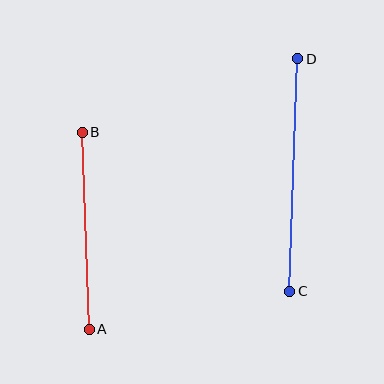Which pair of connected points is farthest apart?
Points C and D are farthest apart.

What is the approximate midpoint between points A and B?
The midpoint is at approximately (86, 231) pixels.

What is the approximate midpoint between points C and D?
The midpoint is at approximately (294, 175) pixels.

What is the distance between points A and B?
The distance is approximately 197 pixels.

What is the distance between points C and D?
The distance is approximately 233 pixels.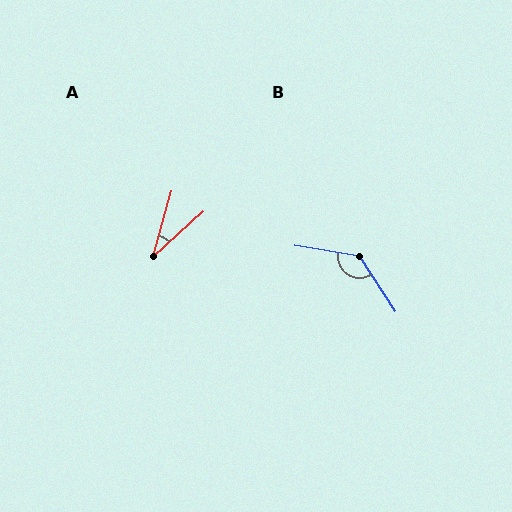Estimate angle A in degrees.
Approximately 32 degrees.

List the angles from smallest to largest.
A (32°), B (132°).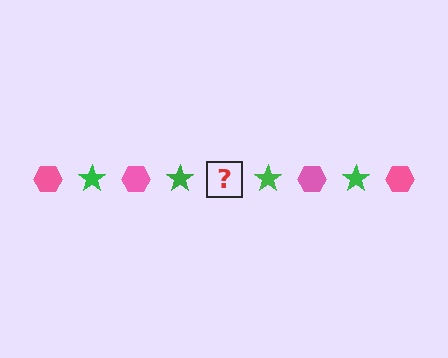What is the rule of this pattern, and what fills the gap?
The rule is that the pattern alternates between pink hexagon and green star. The gap should be filled with a pink hexagon.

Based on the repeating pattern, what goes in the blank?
The blank should be a pink hexagon.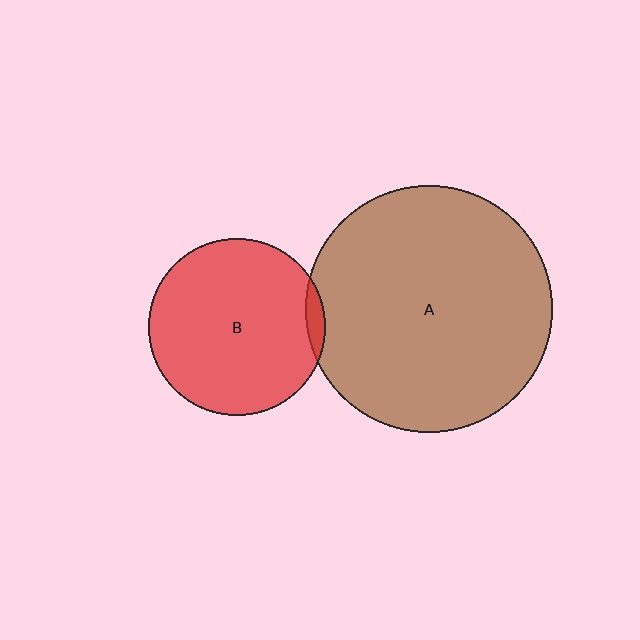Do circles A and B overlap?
Yes.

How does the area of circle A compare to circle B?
Approximately 2.0 times.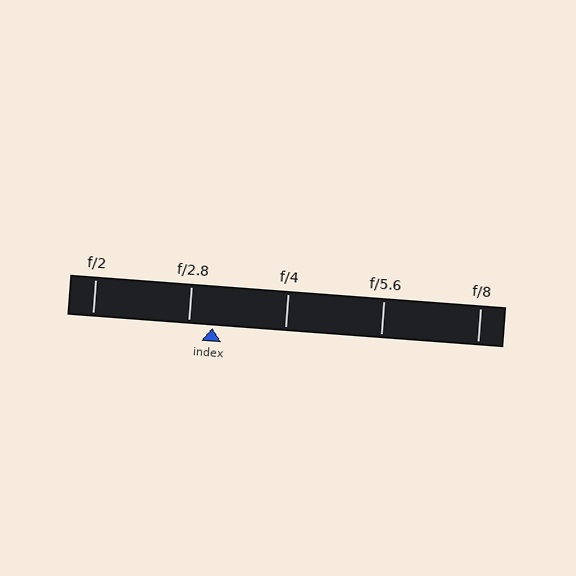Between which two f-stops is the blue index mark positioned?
The index mark is between f/2.8 and f/4.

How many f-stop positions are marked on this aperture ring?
There are 5 f-stop positions marked.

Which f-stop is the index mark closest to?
The index mark is closest to f/2.8.